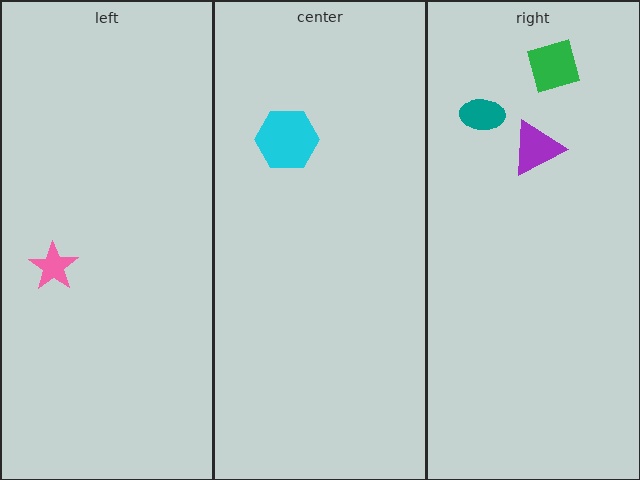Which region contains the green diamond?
The right region.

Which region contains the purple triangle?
The right region.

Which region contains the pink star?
The left region.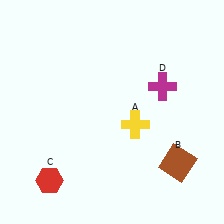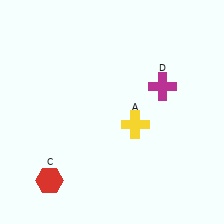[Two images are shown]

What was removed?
The brown square (B) was removed in Image 2.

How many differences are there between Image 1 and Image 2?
There is 1 difference between the two images.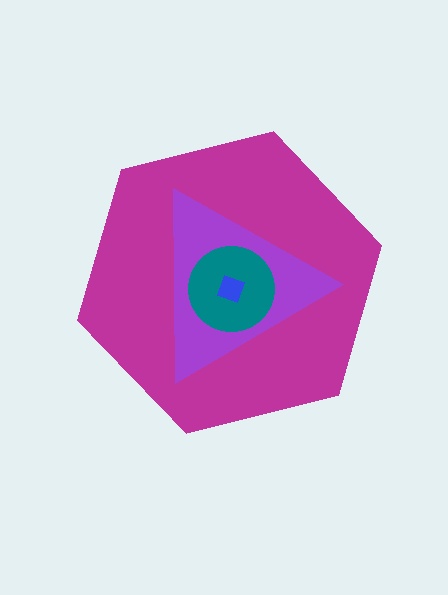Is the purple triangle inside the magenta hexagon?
Yes.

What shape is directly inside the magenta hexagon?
The purple triangle.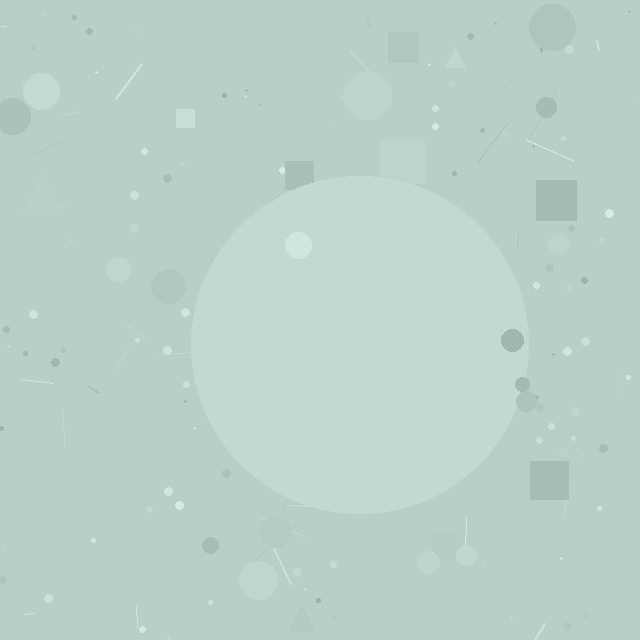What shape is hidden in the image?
A circle is hidden in the image.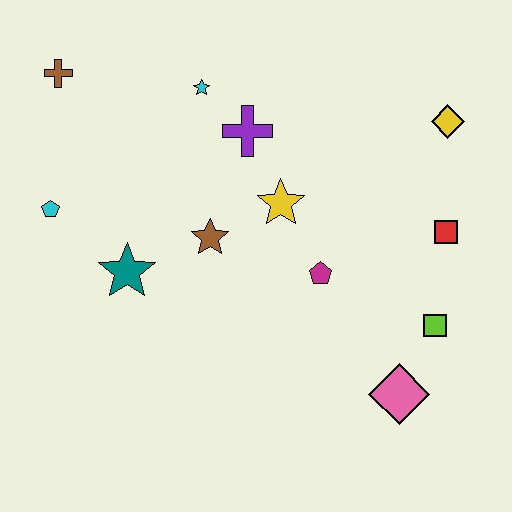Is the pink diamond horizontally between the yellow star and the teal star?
No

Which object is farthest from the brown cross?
The pink diamond is farthest from the brown cross.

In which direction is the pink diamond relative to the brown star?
The pink diamond is to the right of the brown star.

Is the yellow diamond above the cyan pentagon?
Yes